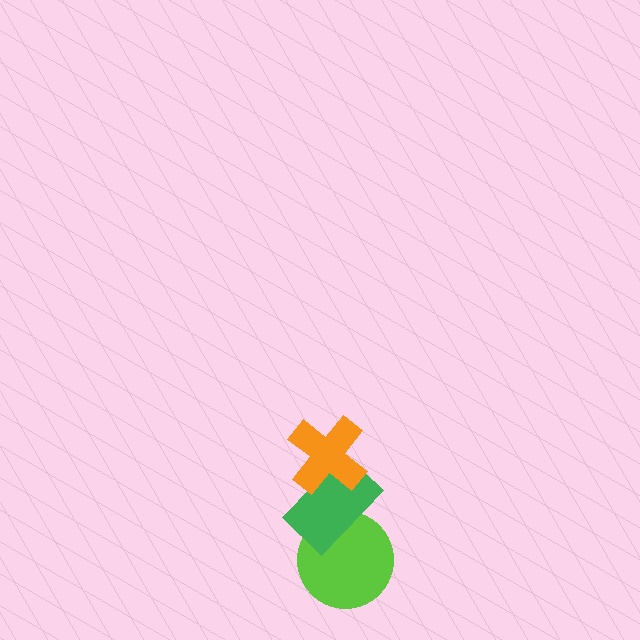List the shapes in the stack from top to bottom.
From top to bottom: the orange cross, the green rectangle, the lime circle.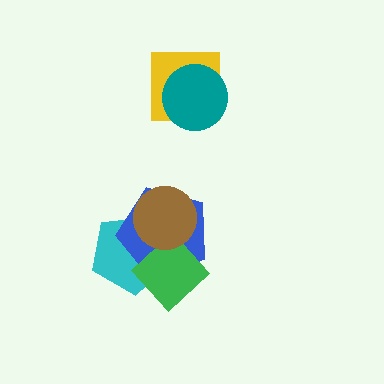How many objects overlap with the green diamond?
3 objects overlap with the green diamond.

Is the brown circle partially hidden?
No, no other shape covers it.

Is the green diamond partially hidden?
Yes, it is partially covered by another shape.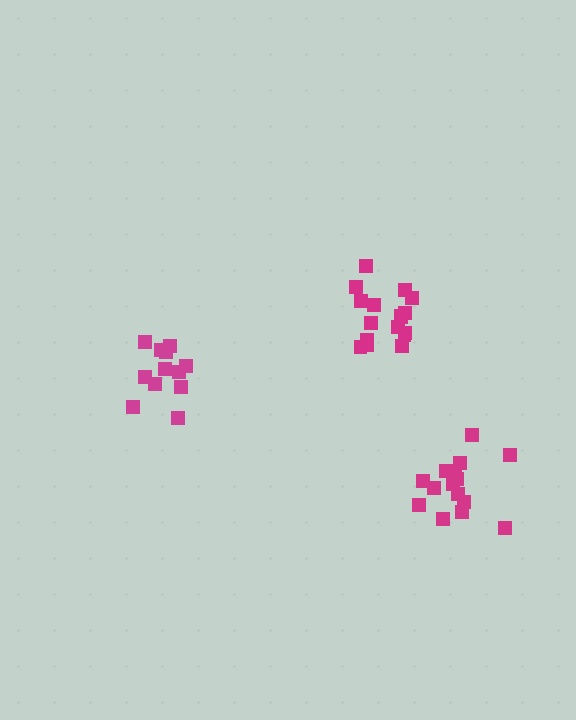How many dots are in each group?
Group 1: 15 dots, Group 2: 18 dots, Group 3: 12 dots (45 total).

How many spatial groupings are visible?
There are 3 spatial groupings.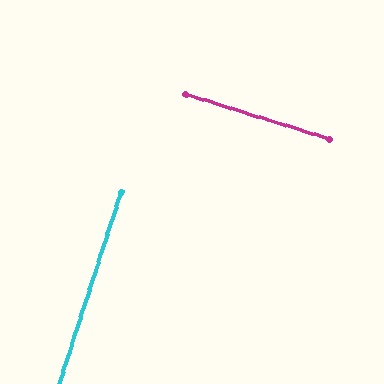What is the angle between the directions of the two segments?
Approximately 90 degrees.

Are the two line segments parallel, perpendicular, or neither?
Perpendicular — they meet at approximately 90°.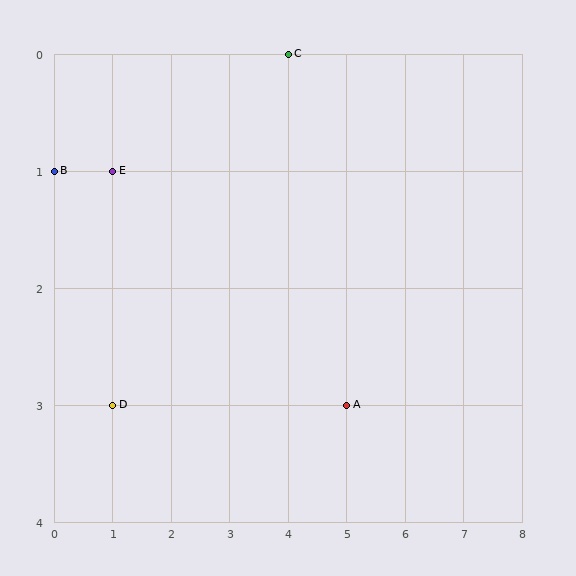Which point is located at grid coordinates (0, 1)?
Point B is at (0, 1).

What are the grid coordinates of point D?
Point D is at grid coordinates (1, 3).